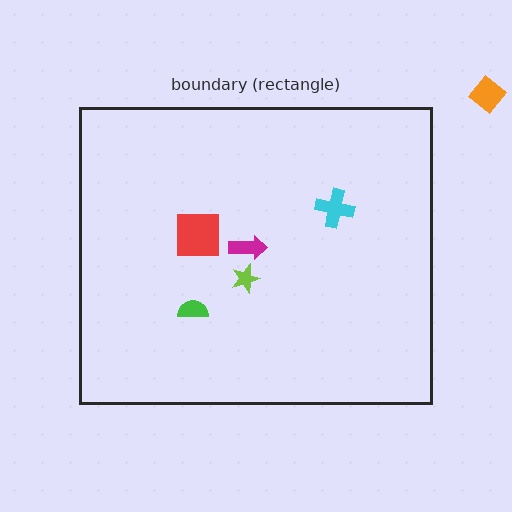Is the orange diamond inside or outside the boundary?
Outside.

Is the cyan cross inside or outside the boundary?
Inside.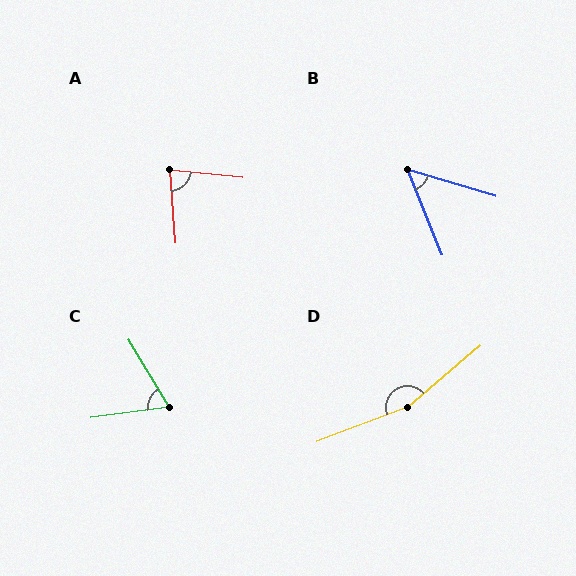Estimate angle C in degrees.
Approximately 67 degrees.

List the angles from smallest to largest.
B (51°), C (67°), A (80°), D (161°).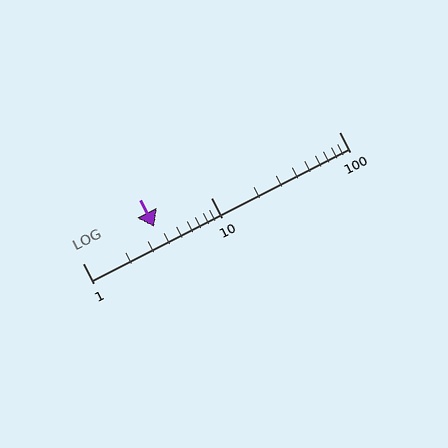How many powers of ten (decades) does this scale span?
The scale spans 2 decades, from 1 to 100.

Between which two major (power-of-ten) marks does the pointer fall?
The pointer is between 1 and 10.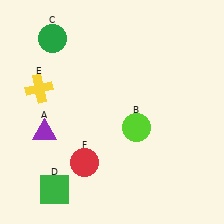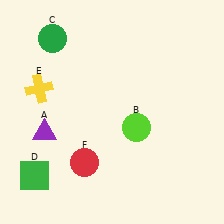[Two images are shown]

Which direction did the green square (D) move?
The green square (D) moved left.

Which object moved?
The green square (D) moved left.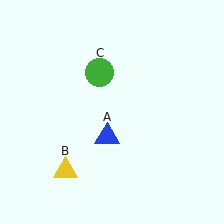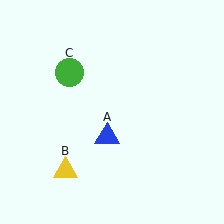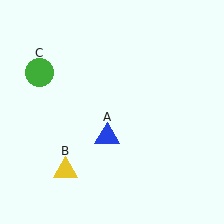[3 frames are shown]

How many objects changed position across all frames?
1 object changed position: green circle (object C).